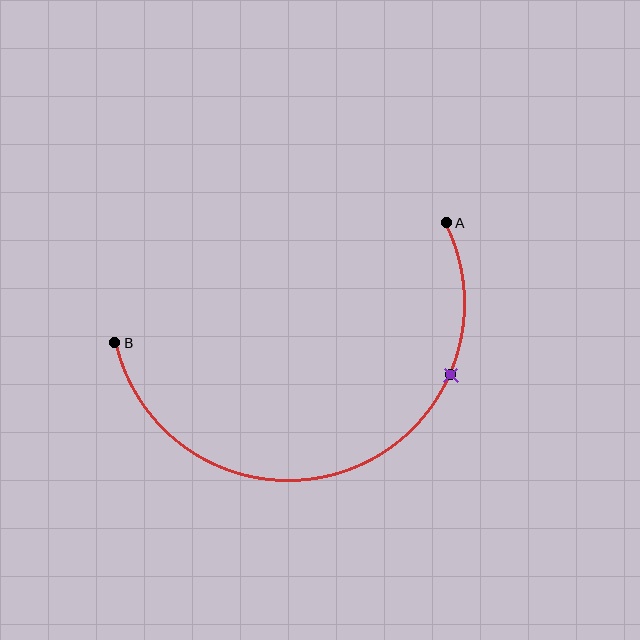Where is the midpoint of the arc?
The arc midpoint is the point on the curve farthest from the straight line joining A and B. It sits below that line.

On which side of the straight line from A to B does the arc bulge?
The arc bulges below the straight line connecting A and B.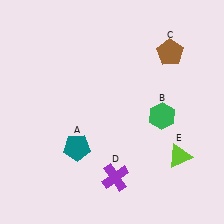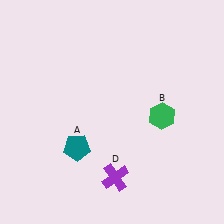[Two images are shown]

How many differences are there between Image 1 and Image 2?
There are 2 differences between the two images.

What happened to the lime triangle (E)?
The lime triangle (E) was removed in Image 2. It was in the bottom-right area of Image 1.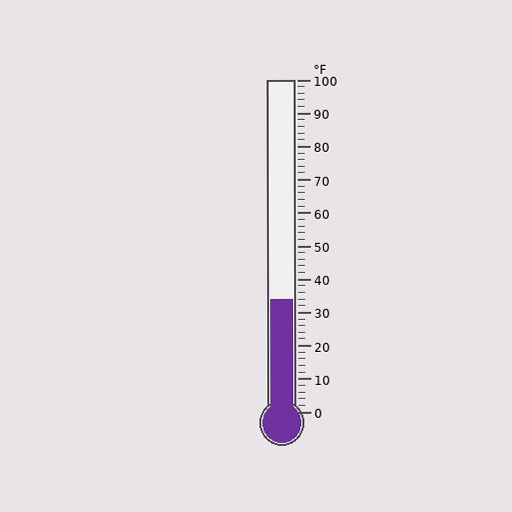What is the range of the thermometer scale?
The thermometer scale ranges from 0°F to 100°F.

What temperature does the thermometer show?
The thermometer shows approximately 34°F.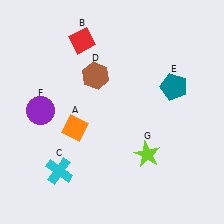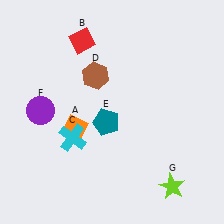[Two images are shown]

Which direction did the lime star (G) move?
The lime star (G) moved down.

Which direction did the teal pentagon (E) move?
The teal pentagon (E) moved left.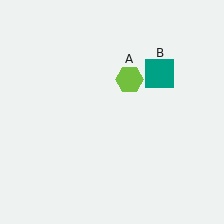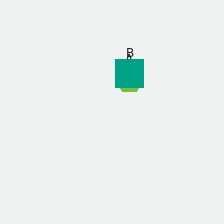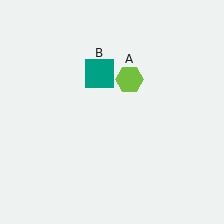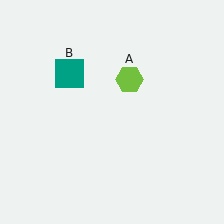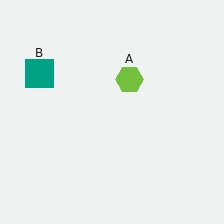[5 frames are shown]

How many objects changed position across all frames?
1 object changed position: teal square (object B).